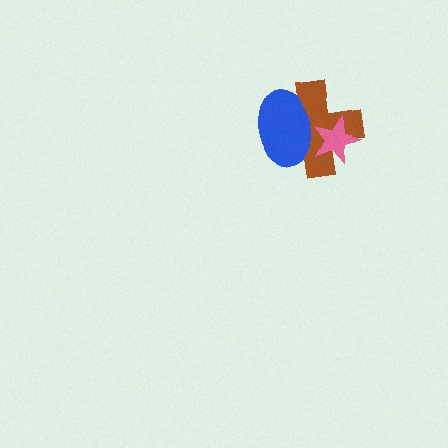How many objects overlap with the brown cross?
2 objects overlap with the brown cross.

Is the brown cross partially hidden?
Yes, it is partially covered by another shape.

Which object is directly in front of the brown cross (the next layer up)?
The pink star is directly in front of the brown cross.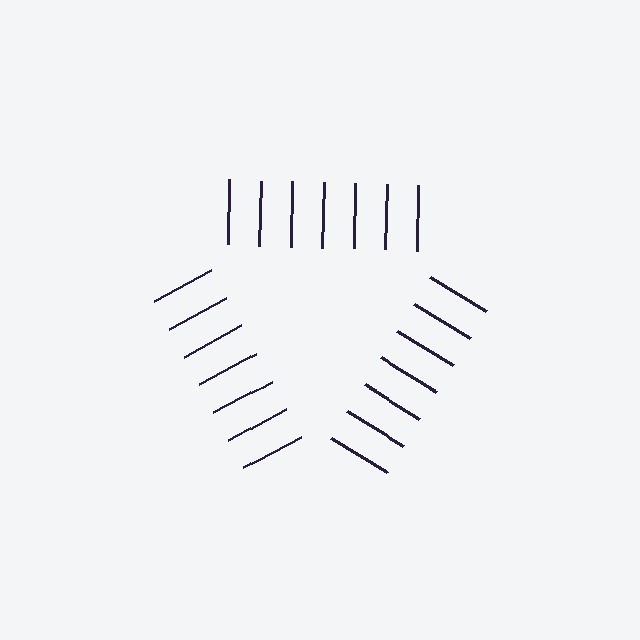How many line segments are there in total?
21 — 7 along each of the 3 edges.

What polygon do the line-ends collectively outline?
An illusory triangle — the line segments terminate on its edges but no continuous stroke is drawn.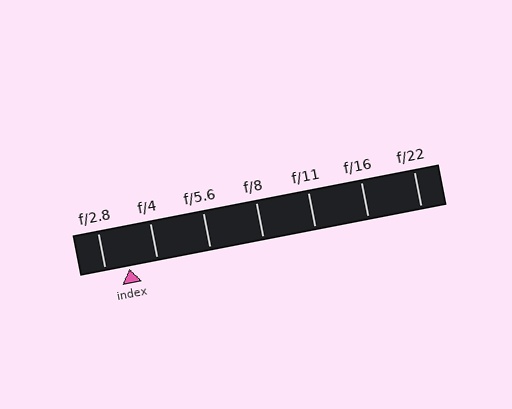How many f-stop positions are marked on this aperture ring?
There are 7 f-stop positions marked.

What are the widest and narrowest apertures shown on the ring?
The widest aperture shown is f/2.8 and the narrowest is f/22.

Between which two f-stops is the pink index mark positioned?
The index mark is between f/2.8 and f/4.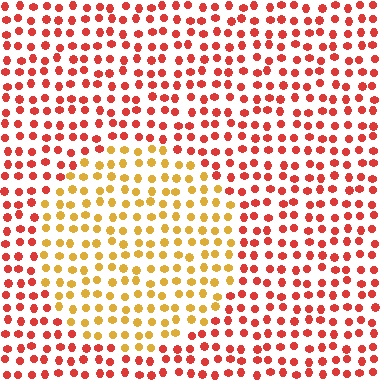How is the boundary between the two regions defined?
The boundary is defined purely by a slight shift in hue (about 43 degrees). Spacing, size, and orientation are identical on both sides.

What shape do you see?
I see a circle.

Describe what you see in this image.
The image is filled with small red elements in a uniform arrangement. A circle-shaped region is visible where the elements are tinted to a slightly different hue, forming a subtle color boundary.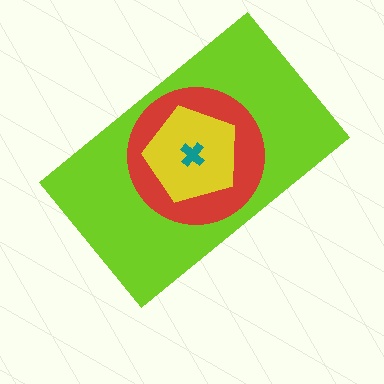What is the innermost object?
The teal cross.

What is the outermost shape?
The lime rectangle.